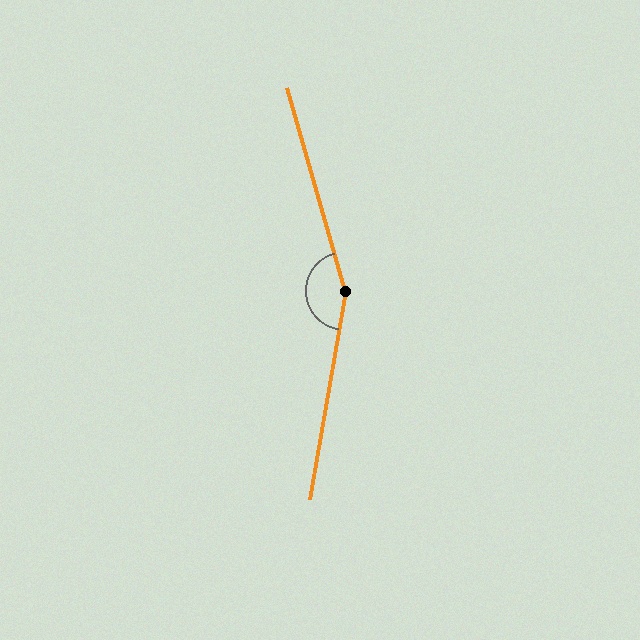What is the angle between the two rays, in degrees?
Approximately 154 degrees.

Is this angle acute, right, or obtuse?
It is obtuse.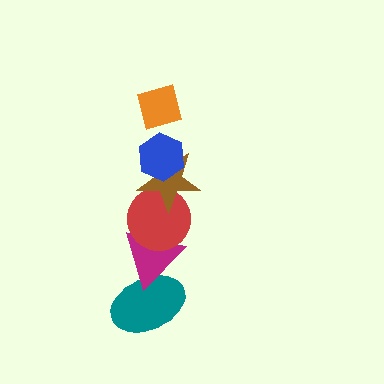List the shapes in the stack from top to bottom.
From top to bottom: the orange diamond, the blue hexagon, the brown star, the red circle, the magenta triangle, the teal ellipse.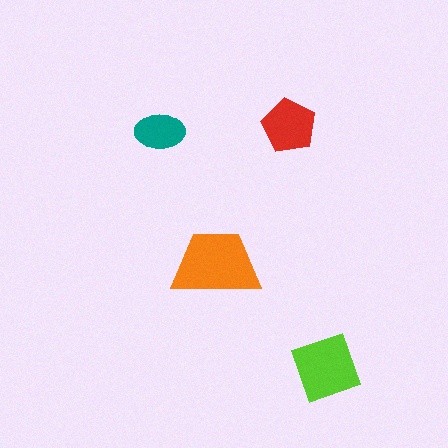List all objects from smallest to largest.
The teal ellipse, the red pentagon, the lime diamond, the orange trapezoid.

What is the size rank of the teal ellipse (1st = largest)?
4th.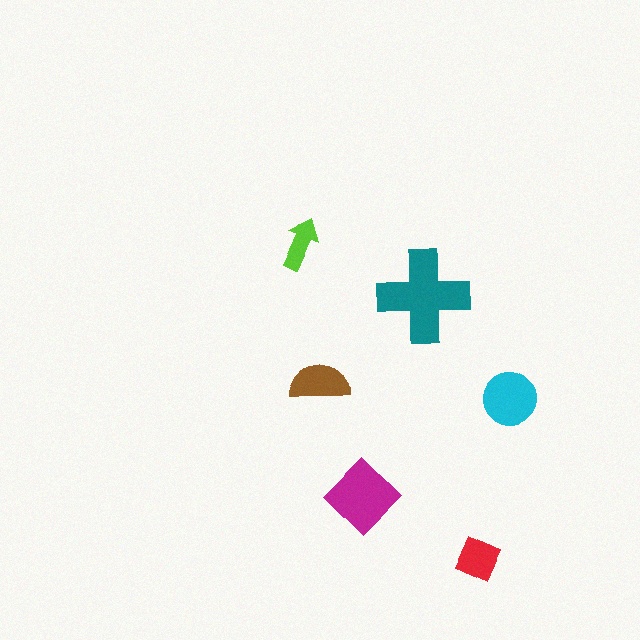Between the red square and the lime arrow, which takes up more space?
The red square.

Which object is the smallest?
The lime arrow.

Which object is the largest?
The teal cross.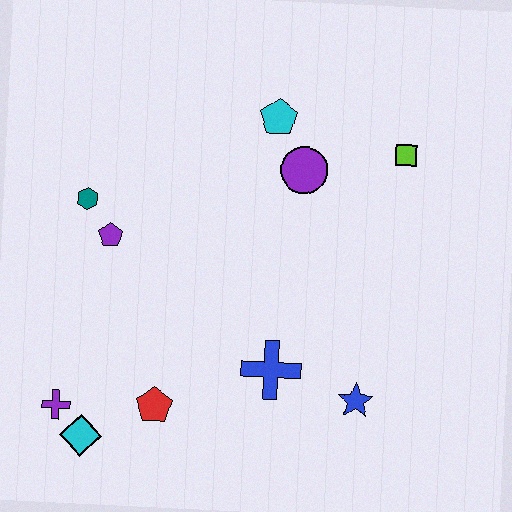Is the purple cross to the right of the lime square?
No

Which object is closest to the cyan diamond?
The purple cross is closest to the cyan diamond.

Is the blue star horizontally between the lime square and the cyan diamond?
Yes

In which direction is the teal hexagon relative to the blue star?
The teal hexagon is to the left of the blue star.